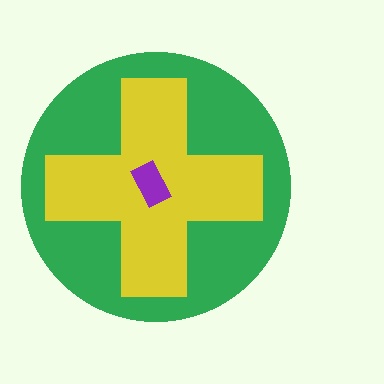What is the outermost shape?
The green circle.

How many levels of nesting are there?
3.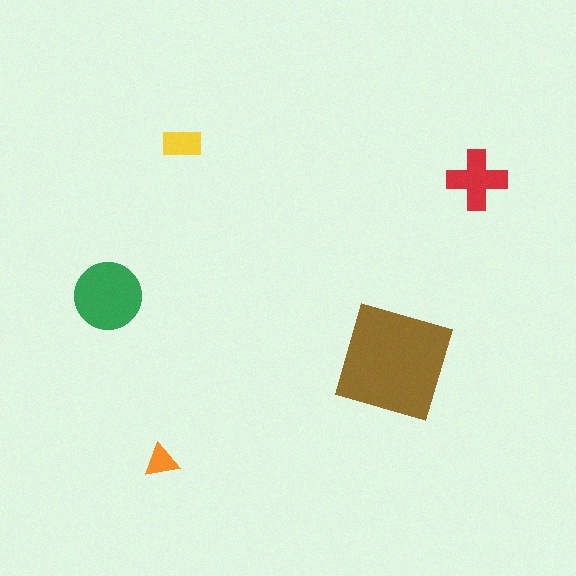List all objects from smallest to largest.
The orange triangle, the yellow rectangle, the red cross, the green circle, the brown square.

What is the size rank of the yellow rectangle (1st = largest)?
4th.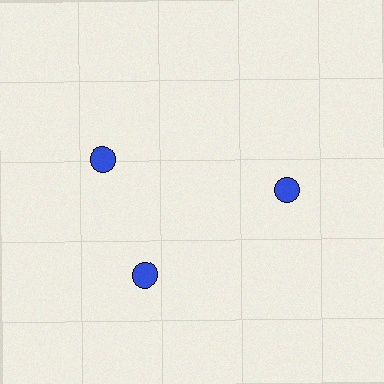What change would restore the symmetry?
The symmetry would be restored by rotating it back into even spacing with its neighbors so that all 3 circles sit at equal angles and equal distance from the center.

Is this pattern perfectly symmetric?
No. The 3 blue circles are arranged in a ring, but one element near the 11 o'clock position is rotated out of alignment along the ring, breaking the 3-fold rotational symmetry.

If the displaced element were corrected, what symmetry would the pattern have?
It would have 3-fold rotational symmetry — the pattern would map onto itself every 120 degrees.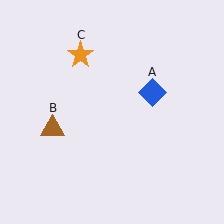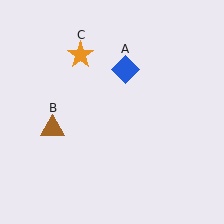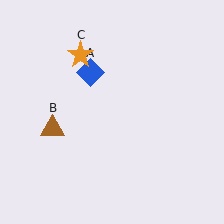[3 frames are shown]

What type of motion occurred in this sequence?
The blue diamond (object A) rotated counterclockwise around the center of the scene.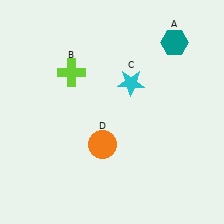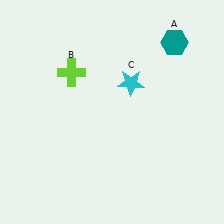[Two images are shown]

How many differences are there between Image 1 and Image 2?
There is 1 difference between the two images.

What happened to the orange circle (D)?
The orange circle (D) was removed in Image 2. It was in the bottom-left area of Image 1.